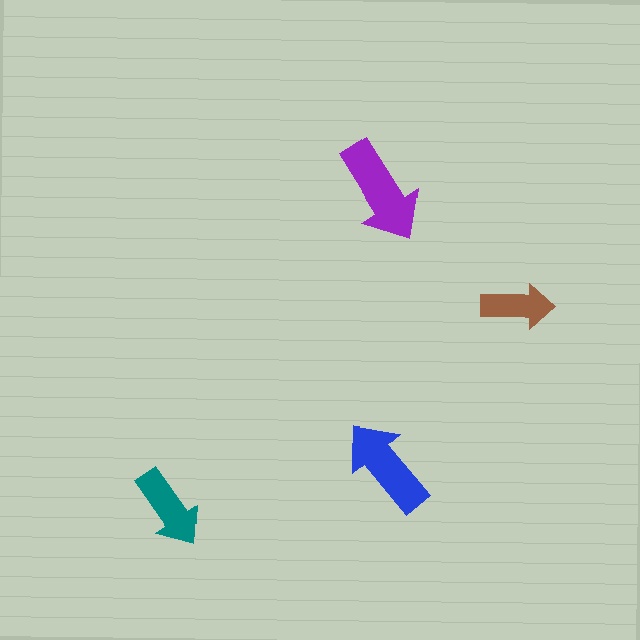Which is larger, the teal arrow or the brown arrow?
The teal one.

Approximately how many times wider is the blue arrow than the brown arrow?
About 1.5 times wider.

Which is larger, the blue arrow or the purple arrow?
The purple one.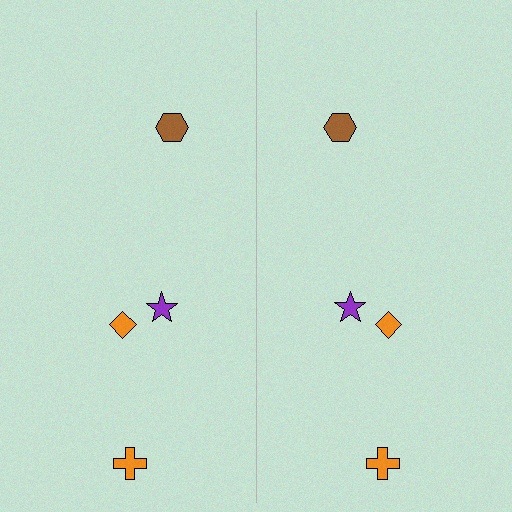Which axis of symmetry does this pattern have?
The pattern has a vertical axis of symmetry running through the center of the image.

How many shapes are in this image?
There are 8 shapes in this image.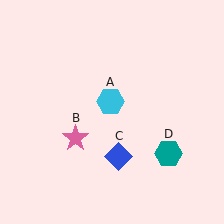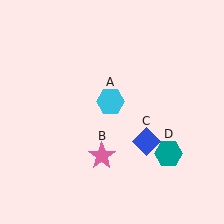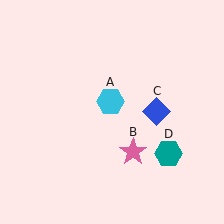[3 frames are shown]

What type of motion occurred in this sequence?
The pink star (object B), blue diamond (object C) rotated counterclockwise around the center of the scene.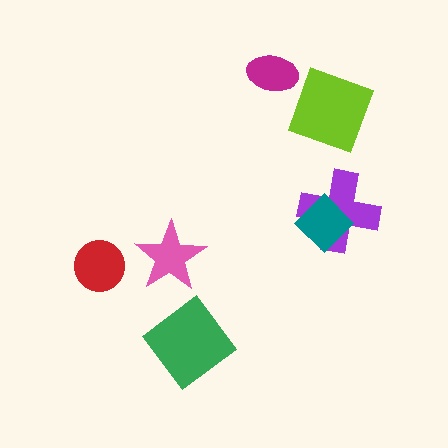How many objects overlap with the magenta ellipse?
0 objects overlap with the magenta ellipse.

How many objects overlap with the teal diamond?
1 object overlaps with the teal diamond.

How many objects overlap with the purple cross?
1 object overlaps with the purple cross.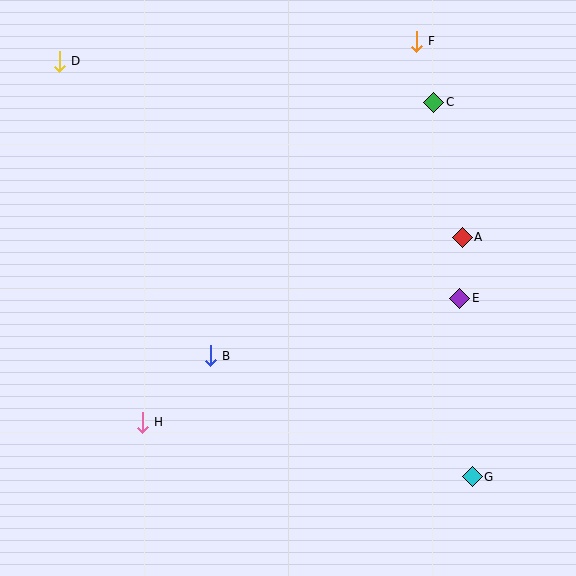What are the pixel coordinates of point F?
Point F is at (416, 41).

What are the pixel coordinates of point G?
Point G is at (472, 477).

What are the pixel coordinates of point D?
Point D is at (59, 61).